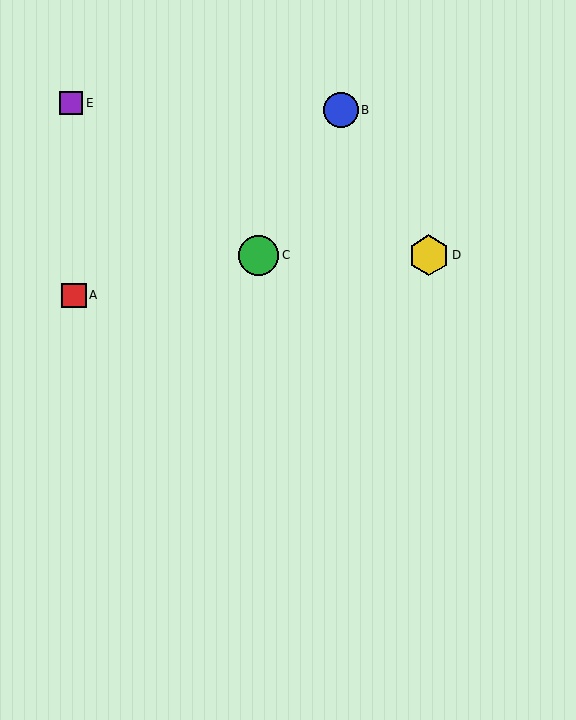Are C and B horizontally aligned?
No, C is at y≈255 and B is at y≈110.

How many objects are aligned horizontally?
2 objects (C, D) are aligned horizontally.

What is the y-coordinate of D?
Object D is at y≈255.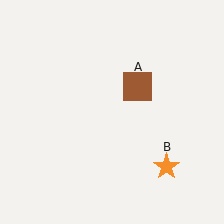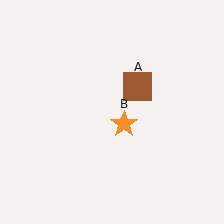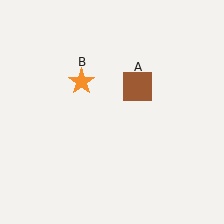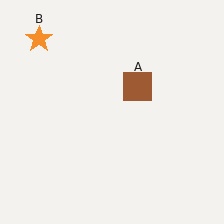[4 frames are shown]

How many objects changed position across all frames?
1 object changed position: orange star (object B).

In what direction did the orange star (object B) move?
The orange star (object B) moved up and to the left.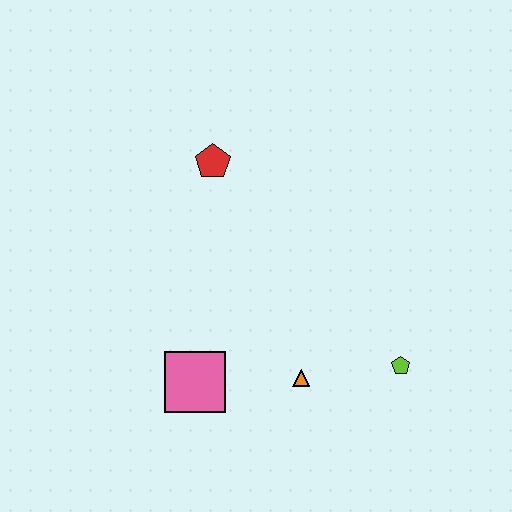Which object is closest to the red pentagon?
The pink square is closest to the red pentagon.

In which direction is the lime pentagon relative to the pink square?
The lime pentagon is to the right of the pink square.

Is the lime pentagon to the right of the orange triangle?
Yes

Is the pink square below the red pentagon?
Yes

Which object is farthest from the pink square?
The red pentagon is farthest from the pink square.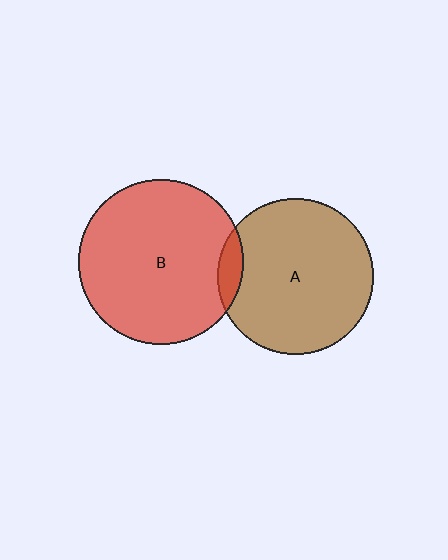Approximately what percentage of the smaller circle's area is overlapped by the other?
Approximately 10%.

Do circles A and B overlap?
Yes.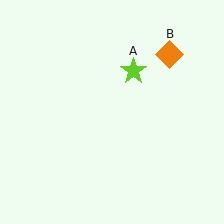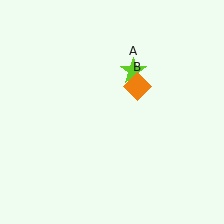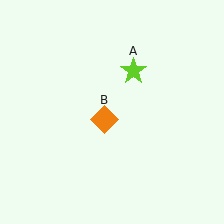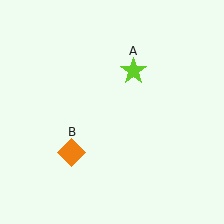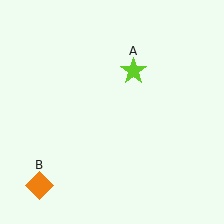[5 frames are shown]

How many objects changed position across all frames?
1 object changed position: orange diamond (object B).